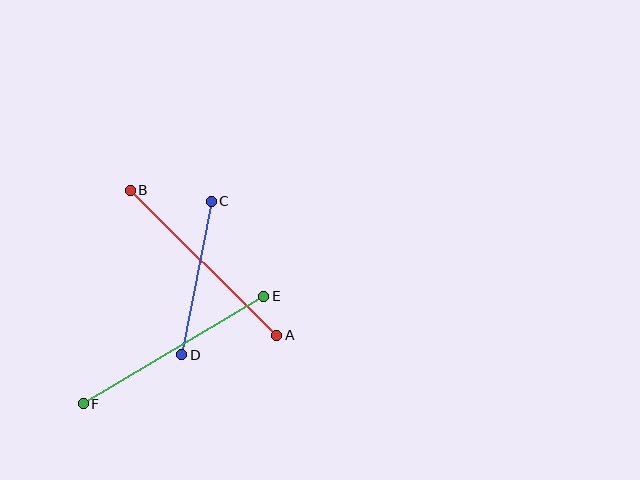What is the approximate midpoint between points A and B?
The midpoint is at approximately (203, 263) pixels.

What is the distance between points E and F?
The distance is approximately 210 pixels.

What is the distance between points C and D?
The distance is approximately 156 pixels.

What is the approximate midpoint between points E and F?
The midpoint is at approximately (174, 350) pixels.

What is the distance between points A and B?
The distance is approximately 206 pixels.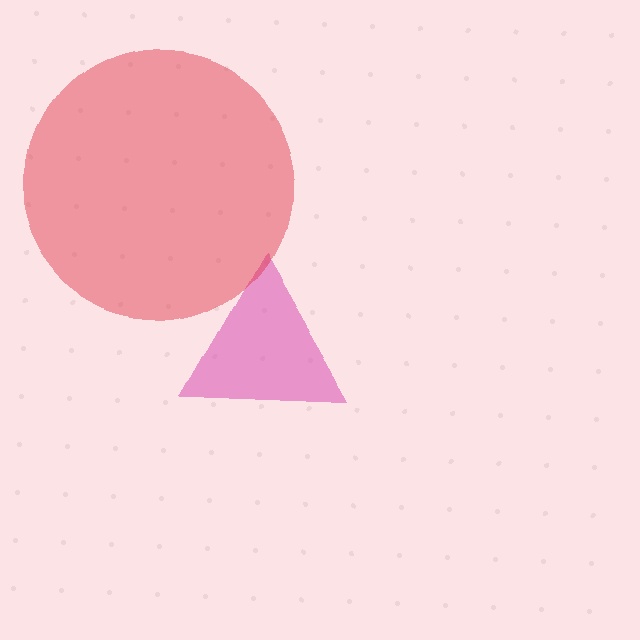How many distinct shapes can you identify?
There are 2 distinct shapes: a pink triangle, a red circle.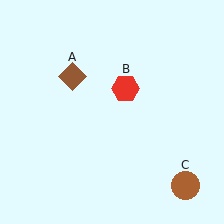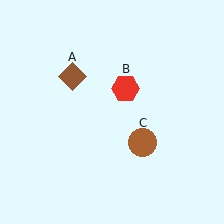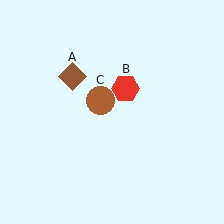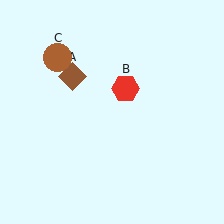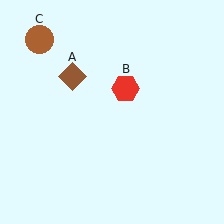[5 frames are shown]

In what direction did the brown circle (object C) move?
The brown circle (object C) moved up and to the left.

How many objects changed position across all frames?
1 object changed position: brown circle (object C).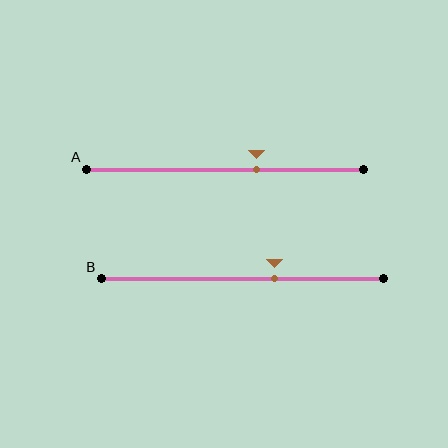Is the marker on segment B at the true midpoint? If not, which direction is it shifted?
No, the marker on segment B is shifted to the right by about 12% of the segment length.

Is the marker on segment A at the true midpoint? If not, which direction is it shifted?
No, the marker on segment A is shifted to the right by about 11% of the segment length.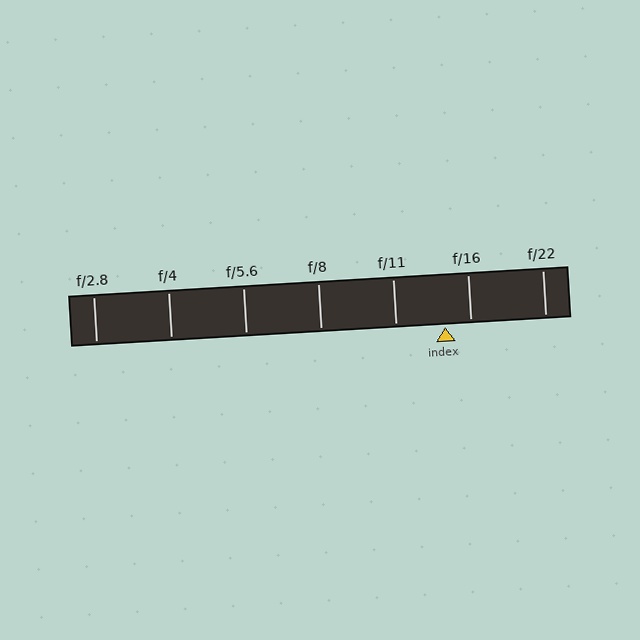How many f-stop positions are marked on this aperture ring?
There are 7 f-stop positions marked.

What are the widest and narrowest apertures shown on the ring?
The widest aperture shown is f/2.8 and the narrowest is f/22.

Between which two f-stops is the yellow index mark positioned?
The index mark is between f/11 and f/16.